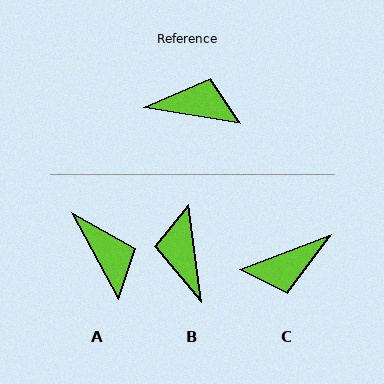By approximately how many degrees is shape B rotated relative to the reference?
Approximately 107 degrees counter-clockwise.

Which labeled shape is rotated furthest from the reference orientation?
C, about 150 degrees away.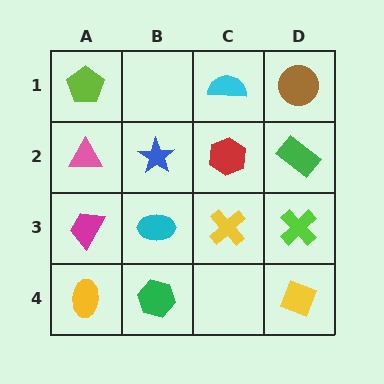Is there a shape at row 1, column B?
No, that cell is empty.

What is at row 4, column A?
A yellow ellipse.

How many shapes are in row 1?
3 shapes.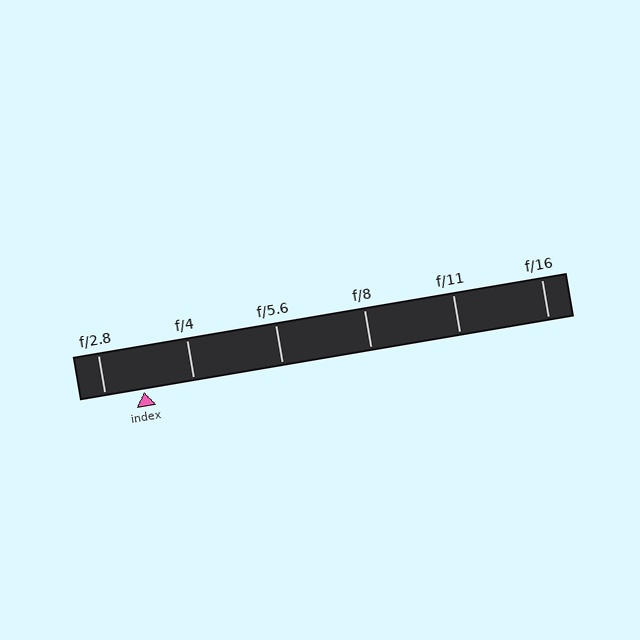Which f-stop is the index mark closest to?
The index mark is closest to f/2.8.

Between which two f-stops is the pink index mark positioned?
The index mark is between f/2.8 and f/4.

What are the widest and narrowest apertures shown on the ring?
The widest aperture shown is f/2.8 and the narrowest is f/16.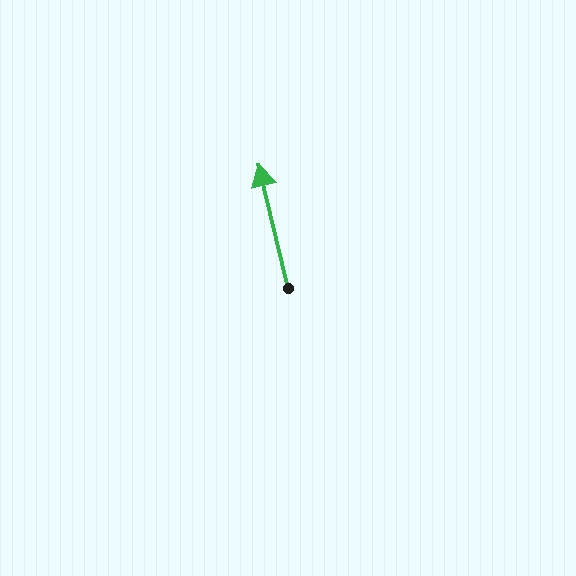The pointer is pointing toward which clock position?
Roughly 12 o'clock.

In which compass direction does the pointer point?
North.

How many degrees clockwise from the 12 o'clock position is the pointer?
Approximately 347 degrees.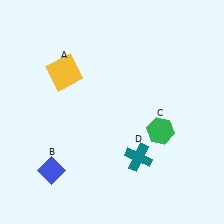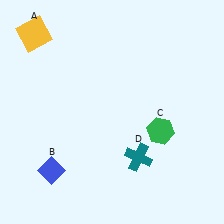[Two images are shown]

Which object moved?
The yellow square (A) moved up.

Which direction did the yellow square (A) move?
The yellow square (A) moved up.